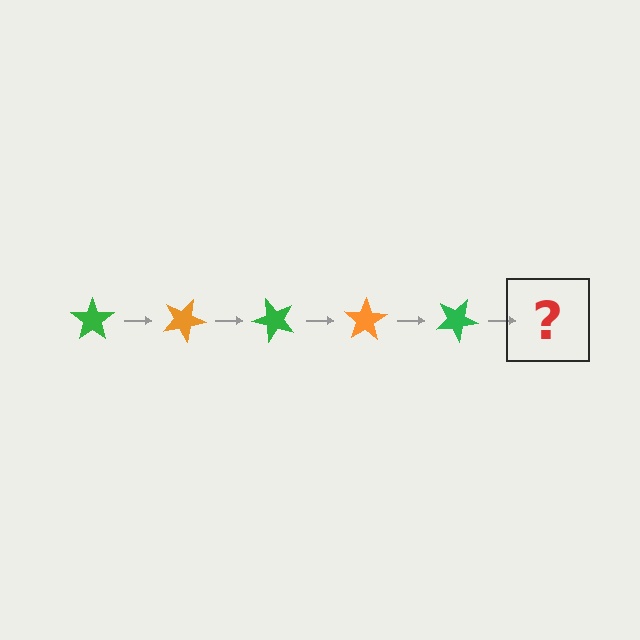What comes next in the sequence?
The next element should be an orange star, rotated 125 degrees from the start.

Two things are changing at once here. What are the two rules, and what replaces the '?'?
The two rules are that it rotates 25 degrees each step and the color cycles through green and orange. The '?' should be an orange star, rotated 125 degrees from the start.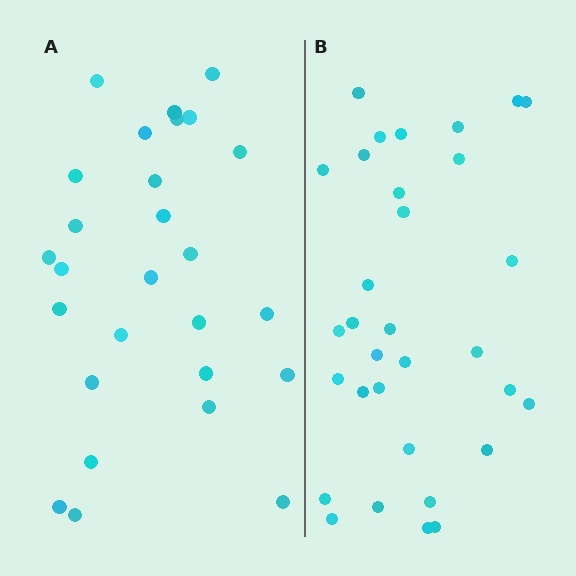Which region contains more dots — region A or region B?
Region B (the right region) has more dots.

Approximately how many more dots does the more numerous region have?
Region B has about 5 more dots than region A.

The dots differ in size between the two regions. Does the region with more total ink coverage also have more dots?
No. Region A has more total ink coverage because its dots are larger, but region B actually contains more individual dots. Total area can be misleading — the number of items is what matters here.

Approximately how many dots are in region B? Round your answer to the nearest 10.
About 30 dots. (The exact count is 32, which rounds to 30.)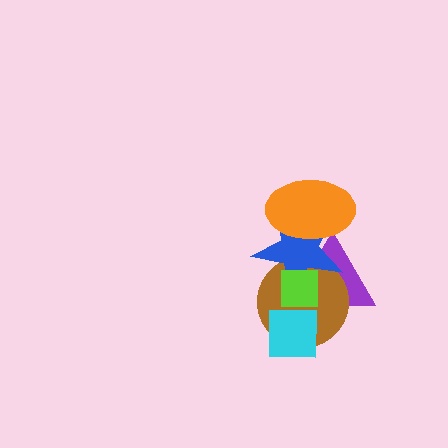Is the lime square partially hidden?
No, no other shape covers it.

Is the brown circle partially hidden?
Yes, it is partially covered by another shape.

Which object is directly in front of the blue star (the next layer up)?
The lime square is directly in front of the blue star.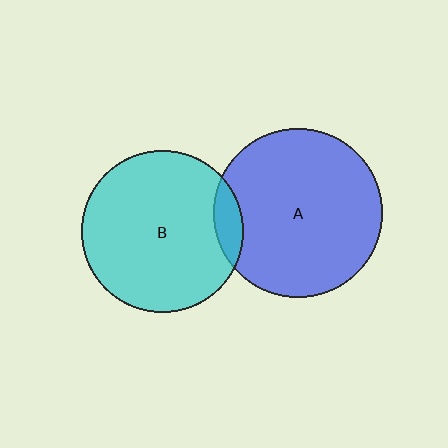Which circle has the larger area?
Circle A (blue).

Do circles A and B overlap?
Yes.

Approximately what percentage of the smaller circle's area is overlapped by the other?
Approximately 10%.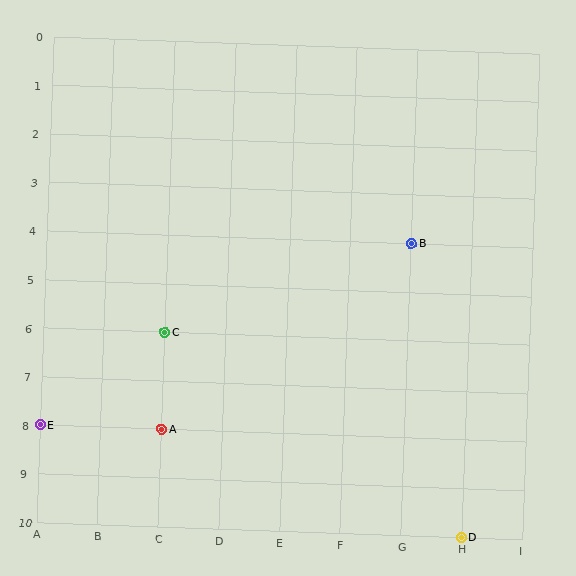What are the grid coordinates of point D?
Point D is at grid coordinates (H, 10).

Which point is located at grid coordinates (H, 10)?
Point D is at (H, 10).